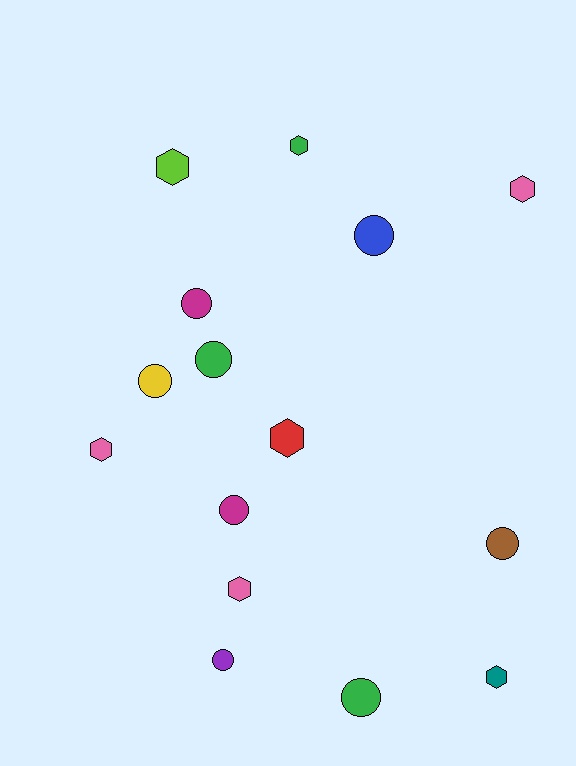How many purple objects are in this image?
There is 1 purple object.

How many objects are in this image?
There are 15 objects.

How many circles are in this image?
There are 8 circles.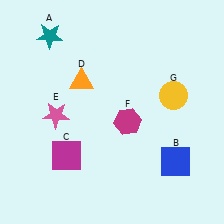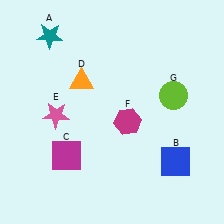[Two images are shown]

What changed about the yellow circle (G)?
In Image 1, G is yellow. In Image 2, it changed to lime.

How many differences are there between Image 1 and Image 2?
There is 1 difference between the two images.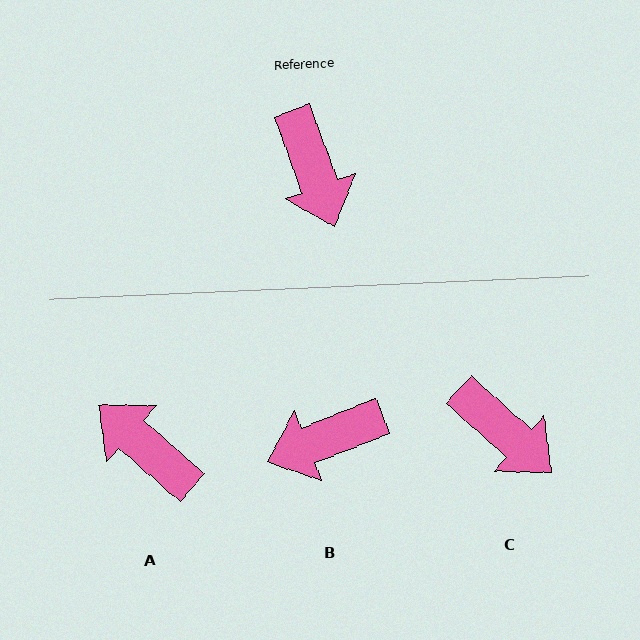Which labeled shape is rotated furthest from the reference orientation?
A, about 151 degrees away.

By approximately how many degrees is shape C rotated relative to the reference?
Approximately 28 degrees counter-clockwise.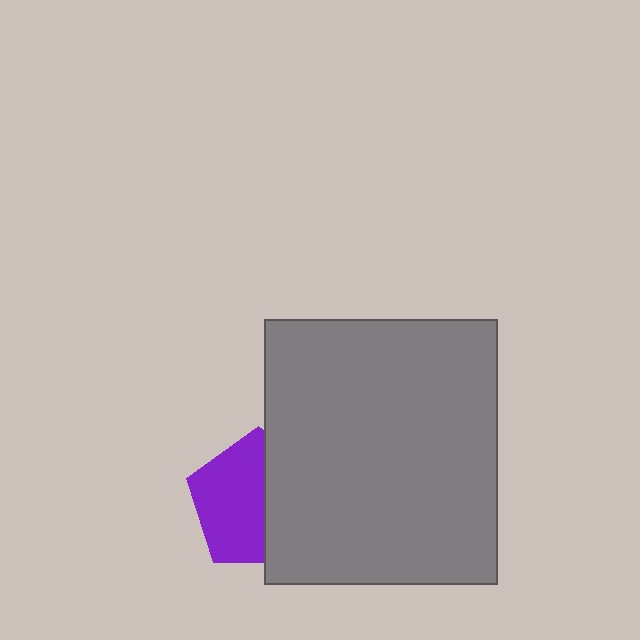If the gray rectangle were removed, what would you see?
You would see the complete purple pentagon.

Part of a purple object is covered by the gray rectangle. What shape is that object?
It is a pentagon.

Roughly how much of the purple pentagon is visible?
About half of it is visible (roughly 55%).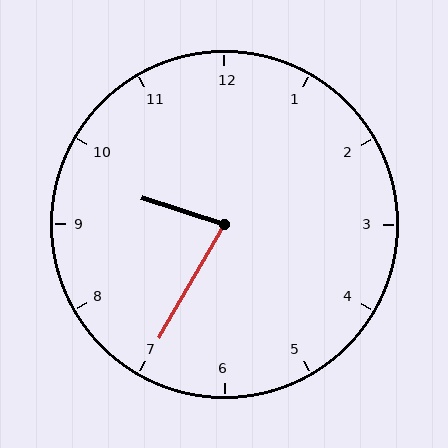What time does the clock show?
9:35.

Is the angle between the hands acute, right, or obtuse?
It is acute.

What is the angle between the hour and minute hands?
Approximately 78 degrees.